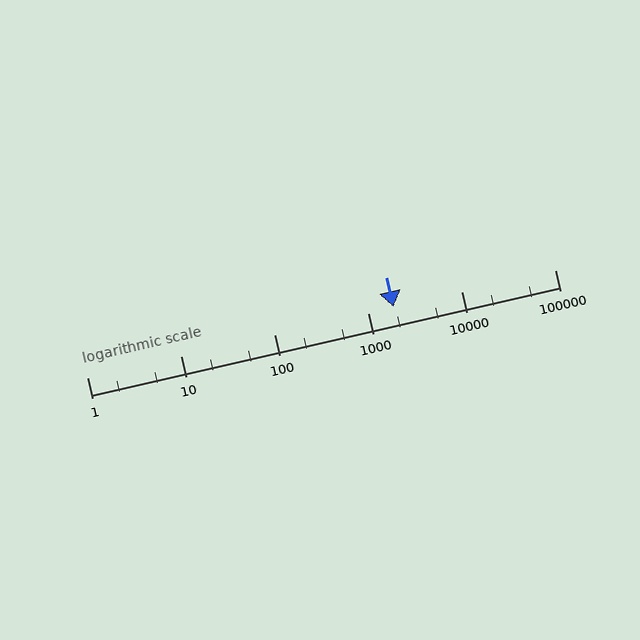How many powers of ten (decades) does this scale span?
The scale spans 5 decades, from 1 to 100000.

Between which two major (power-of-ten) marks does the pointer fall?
The pointer is between 1000 and 10000.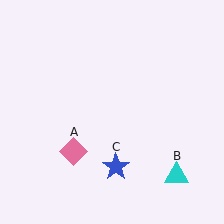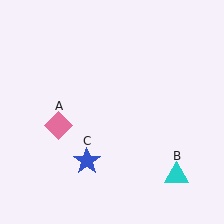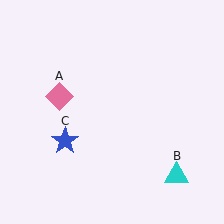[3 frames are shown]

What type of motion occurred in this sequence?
The pink diamond (object A), blue star (object C) rotated clockwise around the center of the scene.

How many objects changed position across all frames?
2 objects changed position: pink diamond (object A), blue star (object C).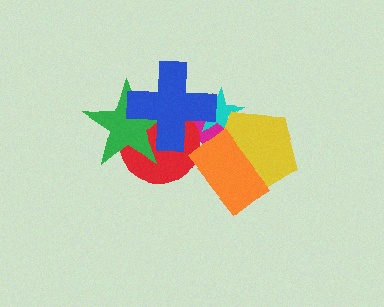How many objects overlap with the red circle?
3 objects overlap with the red circle.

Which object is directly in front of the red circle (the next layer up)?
The green star is directly in front of the red circle.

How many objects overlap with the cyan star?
3 objects overlap with the cyan star.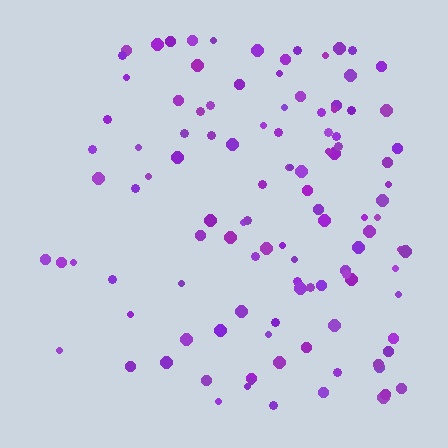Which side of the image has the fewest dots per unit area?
The left.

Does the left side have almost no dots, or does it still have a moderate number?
Still a moderate number, just noticeably fewer than the right.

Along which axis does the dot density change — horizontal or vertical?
Horizontal.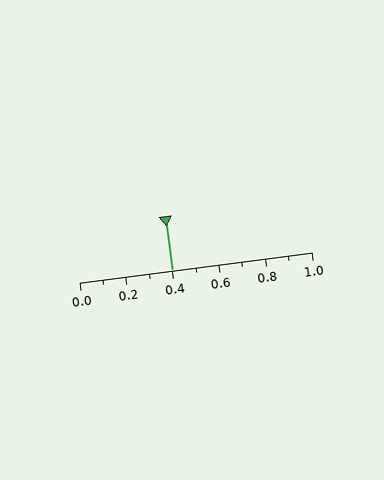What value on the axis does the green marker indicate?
The marker indicates approximately 0.4.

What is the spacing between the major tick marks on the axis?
The major ticks are spaced 0.2 apart.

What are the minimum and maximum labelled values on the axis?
The axis runs from 0.0 to 1.0.